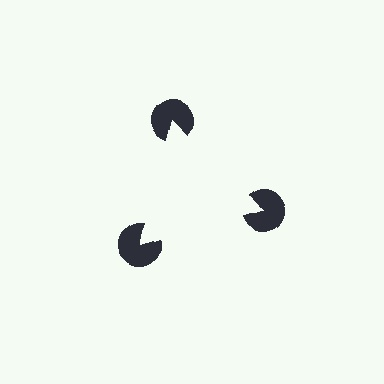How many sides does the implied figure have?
3 sides.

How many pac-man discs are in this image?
There are 3 — one at each vertex of the illusory triangle.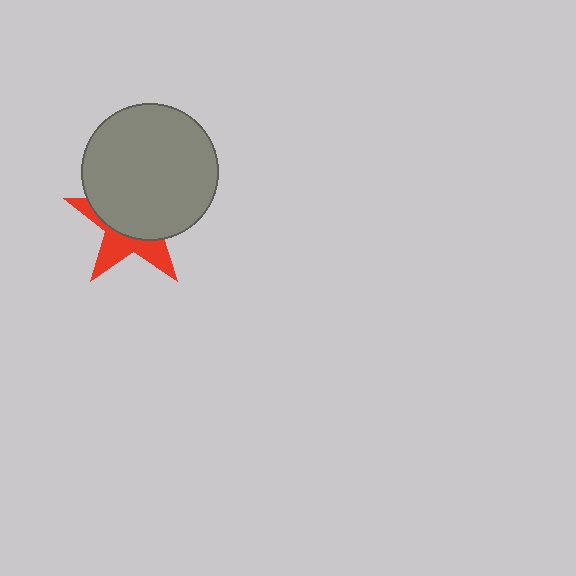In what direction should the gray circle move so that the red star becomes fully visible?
The gray circle should move up. That is the shortest direction to clear the overlap and leave the red star fully visible.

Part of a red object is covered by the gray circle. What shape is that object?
It is a star.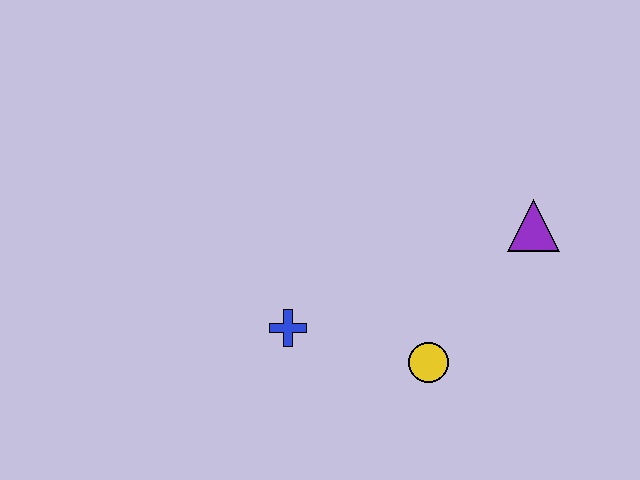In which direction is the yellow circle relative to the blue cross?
The yellow circle is to the right of the blue cross.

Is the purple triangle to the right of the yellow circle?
Yes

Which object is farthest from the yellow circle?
The purple triangle is farthest from the yellow circle.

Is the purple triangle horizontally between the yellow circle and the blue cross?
No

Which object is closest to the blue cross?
The yellow circle is closest to the blue cross.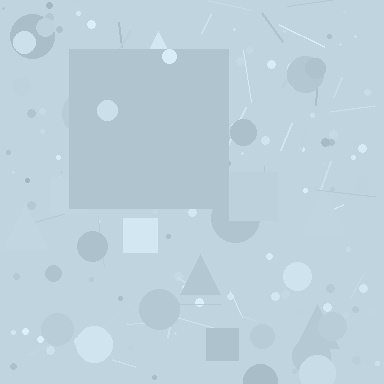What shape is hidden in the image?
A square is hidden in the image.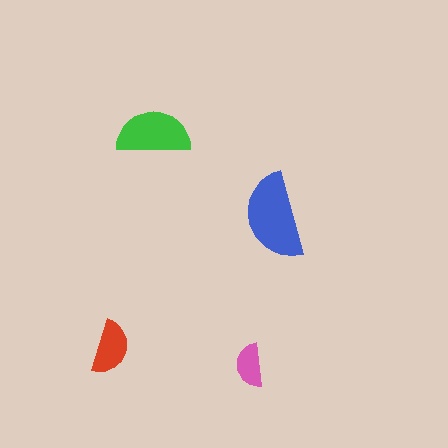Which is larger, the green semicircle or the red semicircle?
The green one.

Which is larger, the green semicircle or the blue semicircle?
The blue one.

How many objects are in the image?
There are 4 objects in the image.